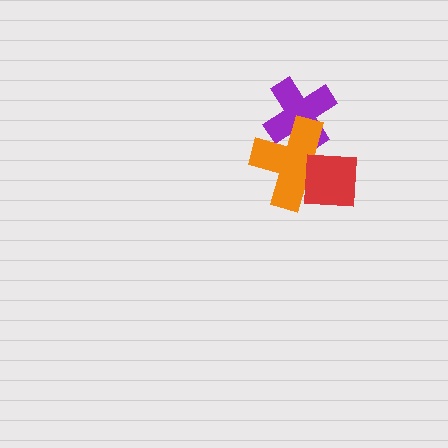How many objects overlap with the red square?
1 object overlaps with the red square.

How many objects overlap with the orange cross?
2 objects overlap with the orange cross.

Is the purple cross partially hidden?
Yes, it is partially covered by another shape.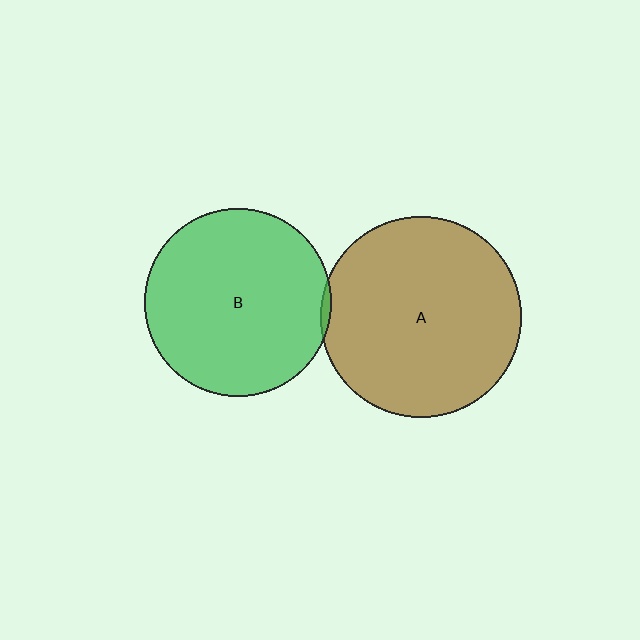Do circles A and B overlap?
Yes.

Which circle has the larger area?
Circle A (brown).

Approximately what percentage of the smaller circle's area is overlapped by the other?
Approximately 5%.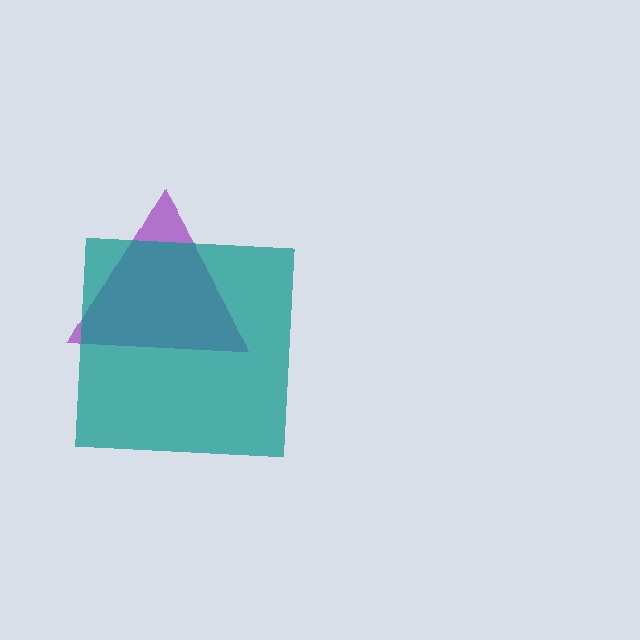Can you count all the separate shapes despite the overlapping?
Yes, there are 2 separate shapes.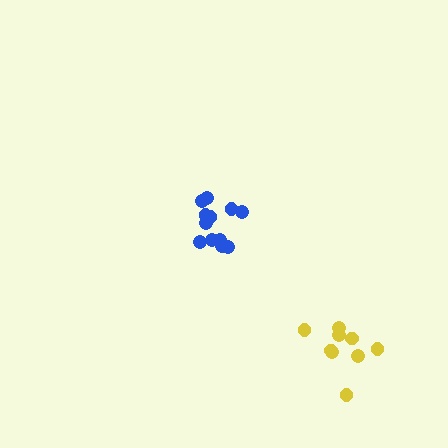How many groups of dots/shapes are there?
There are 2 groups.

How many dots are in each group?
Group 1: 12 dots, Group 2: 9 dots (21 total).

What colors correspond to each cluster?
The clusters are colored: blue, yellow.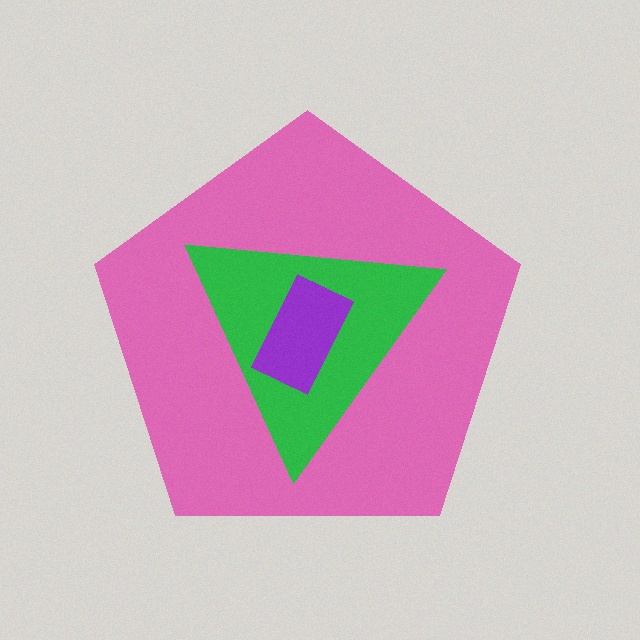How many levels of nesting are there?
3.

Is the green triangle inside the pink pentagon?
Yes.